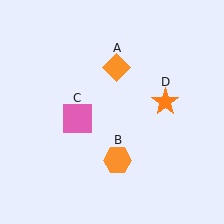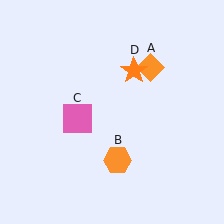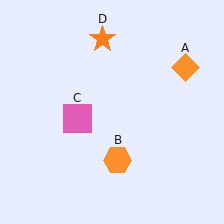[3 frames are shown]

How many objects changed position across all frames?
2 objects changed position: orange diamond (object A), orange star (object D).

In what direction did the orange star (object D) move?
The orange star (object D) moved up and to the left.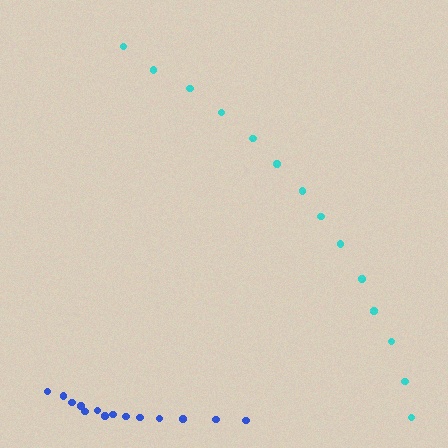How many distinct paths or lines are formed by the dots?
There are 2 distinct paths.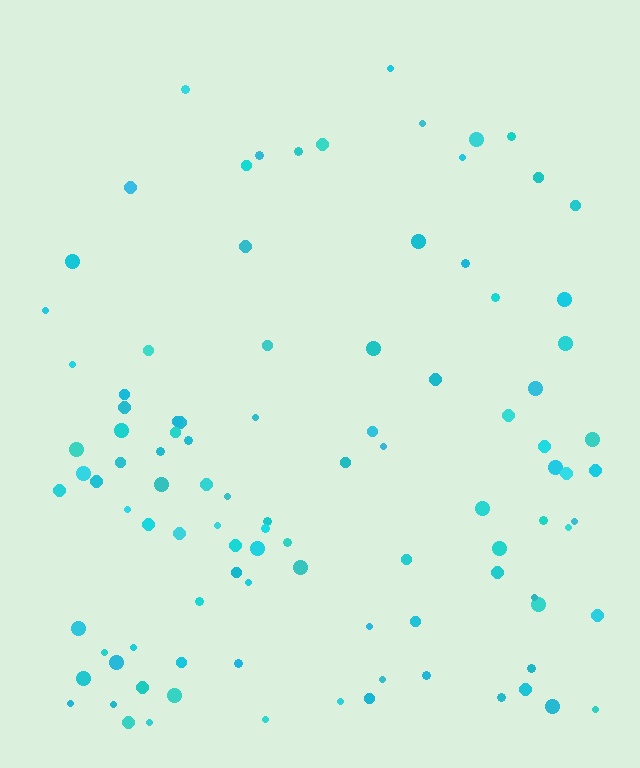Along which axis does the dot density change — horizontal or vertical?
Vertical.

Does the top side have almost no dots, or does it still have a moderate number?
Still a moderate number, just noticeably fewer than the bottom.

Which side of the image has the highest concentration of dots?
The bottom.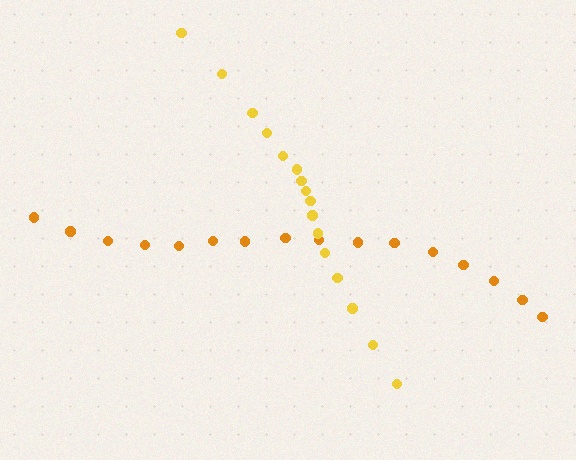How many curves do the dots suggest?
There are 2 distinct paths.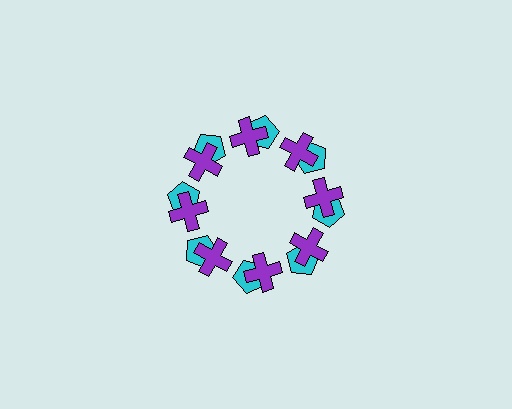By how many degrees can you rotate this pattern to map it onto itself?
The pattern maps onto itself every 45 degrees of rotation.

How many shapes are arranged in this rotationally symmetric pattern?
There are 16 shapes, arranged in 8 groups of 2.